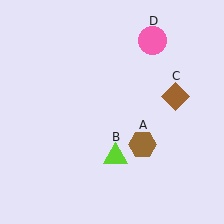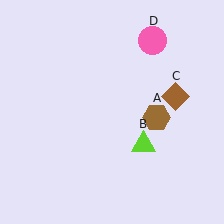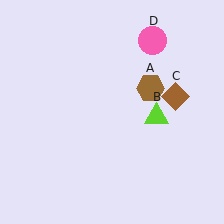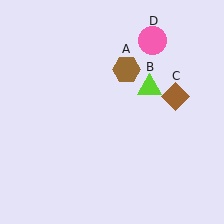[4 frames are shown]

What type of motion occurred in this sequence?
The brown hexagon (object A), lime triangle (object B) rotated counterclockwise around the center of the scene.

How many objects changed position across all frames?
2 objects changed position: brown hexagon (object A), lime triangle (object B).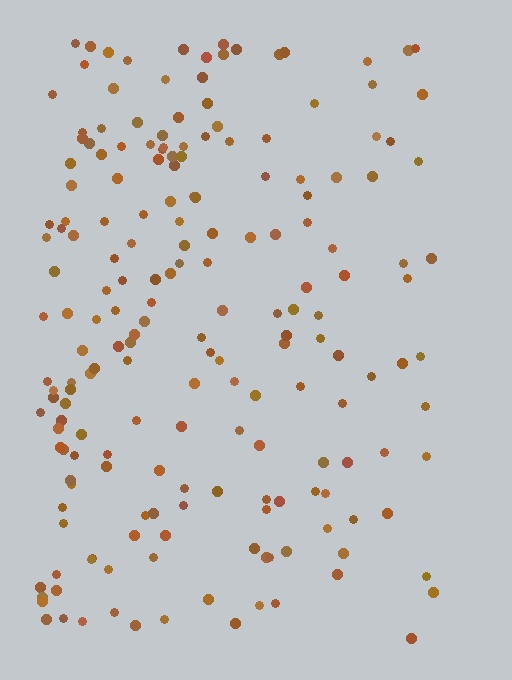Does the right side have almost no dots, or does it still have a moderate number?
Still a moderate number, just noticeably fewer than the left.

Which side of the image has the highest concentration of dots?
The left.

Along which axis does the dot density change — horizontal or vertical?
Horizontal.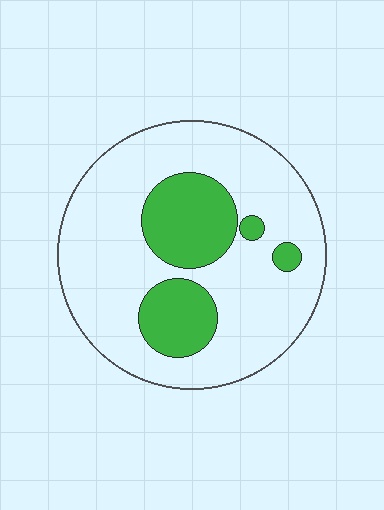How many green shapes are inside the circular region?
4.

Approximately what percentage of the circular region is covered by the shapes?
Approximately 25%.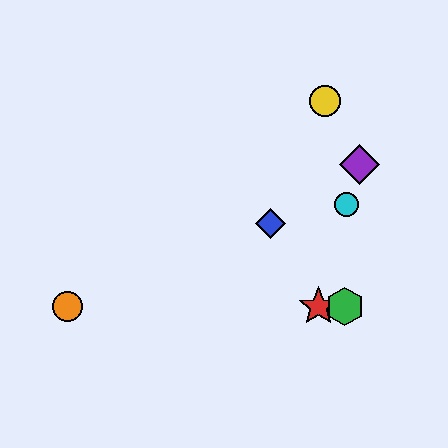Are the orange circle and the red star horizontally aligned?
Yes, both are at y≈307.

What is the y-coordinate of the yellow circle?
The yellow circle is at y≈101.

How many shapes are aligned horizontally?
3 shapes (the red star, the green hexagon, the orange circle) are aligned horizontally.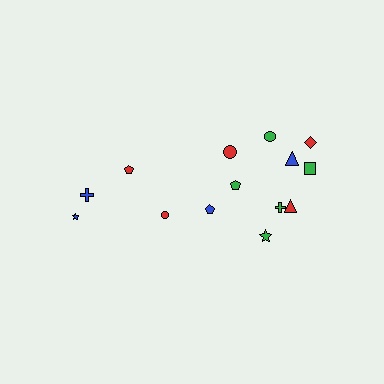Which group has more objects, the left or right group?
The right group.